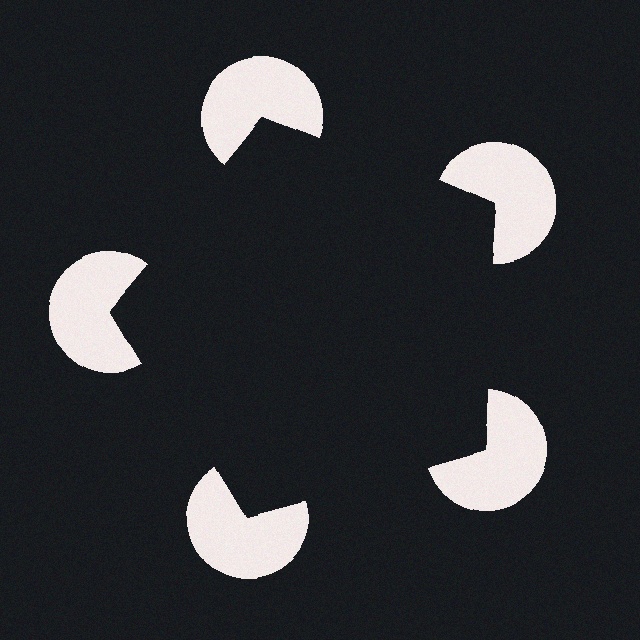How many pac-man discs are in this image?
There are 5 — one at each vertex of the illusory pentagon.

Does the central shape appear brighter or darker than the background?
It typically appears slightly darker than the background, even though no actual brightness change is drawn.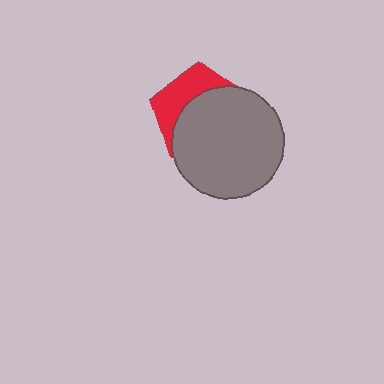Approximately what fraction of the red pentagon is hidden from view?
Roughly 65% of the red pentagon is hidden behind the gray circle.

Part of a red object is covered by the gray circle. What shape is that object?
It is a pentagon.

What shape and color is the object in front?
The object in front is a gray circle.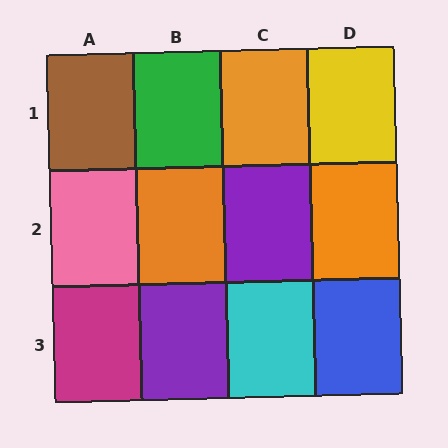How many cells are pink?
1 cell is pink.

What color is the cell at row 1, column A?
Brown.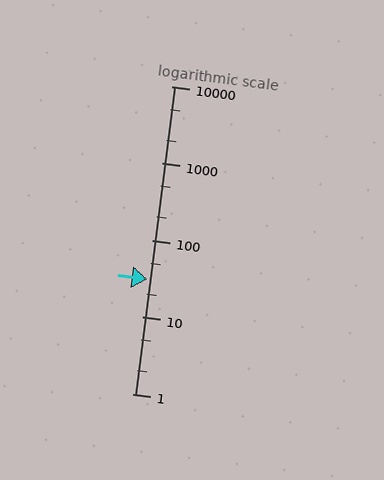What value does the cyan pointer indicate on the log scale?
The pointer indicates approximately 31.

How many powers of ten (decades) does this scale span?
The scale spans 4 decades, from 1 to 10000.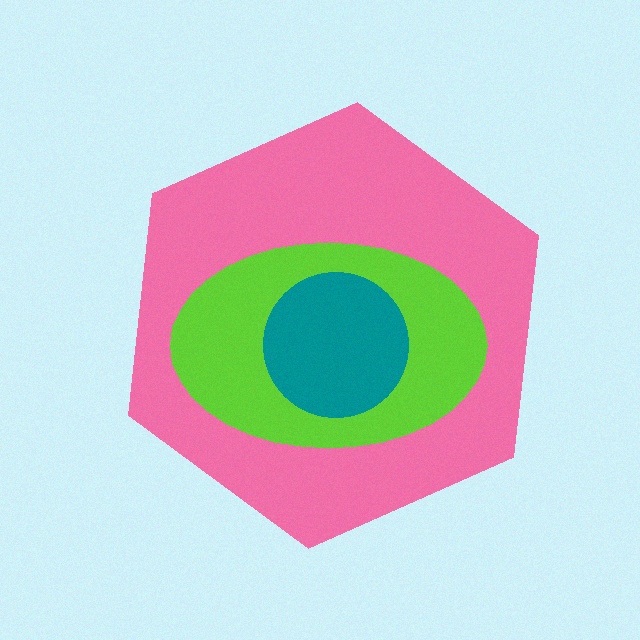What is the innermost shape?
The teal circle.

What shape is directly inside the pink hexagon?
The lime ellipse.